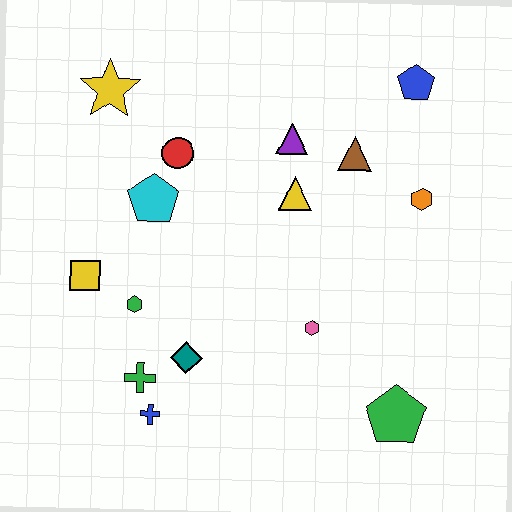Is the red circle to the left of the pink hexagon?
Yes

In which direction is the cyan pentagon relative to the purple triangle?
The cyan pentagon is to the left of the purple triangle.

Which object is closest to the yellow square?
The green hexagon is closest to the yellow square.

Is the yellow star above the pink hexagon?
Yes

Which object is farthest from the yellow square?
The blue pentagon is farthest from the yellow square.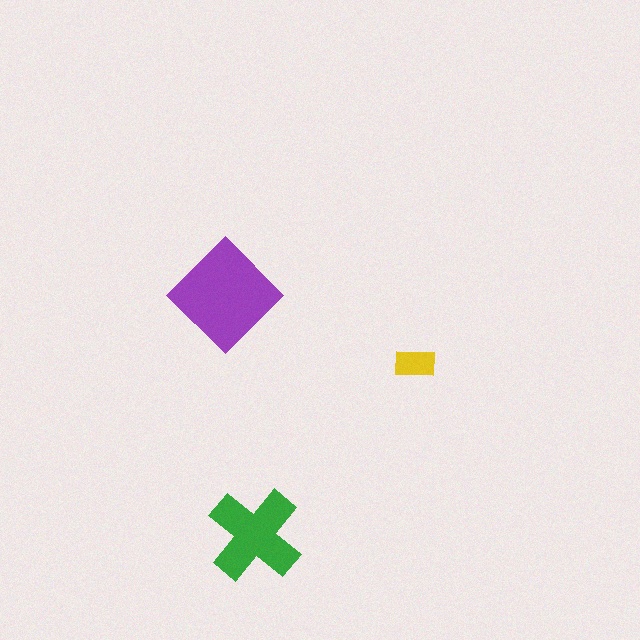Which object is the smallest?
The yellow rectangle.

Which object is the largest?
The purple diamond.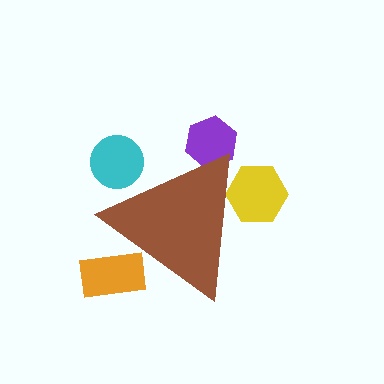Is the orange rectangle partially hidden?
Yes, the orange rectangle is partially hidden behind the brown triangle.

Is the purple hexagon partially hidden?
Yes, the purple hexagon is partially hidden behind the brown triangle.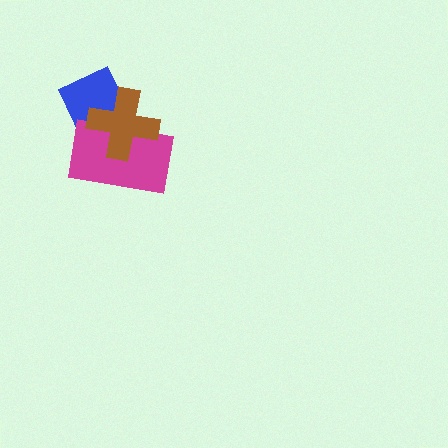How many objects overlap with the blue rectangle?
2 objects overlap with the blue rectangle.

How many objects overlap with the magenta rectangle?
2 objects overlap with the magenta rectangle.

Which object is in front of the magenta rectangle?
The brown cross is in front of the magenta rectangle.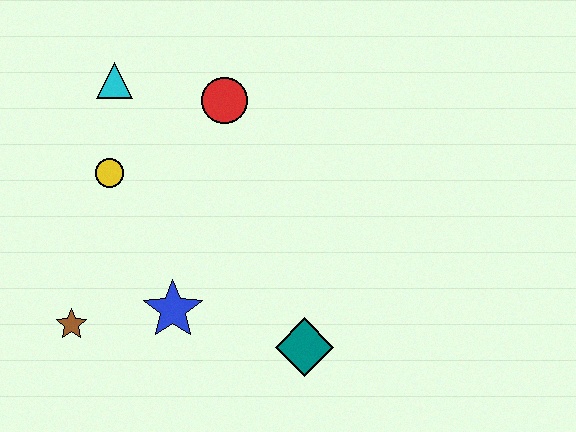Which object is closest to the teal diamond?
The blue star is closest to the teal diamond.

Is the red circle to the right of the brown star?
Yes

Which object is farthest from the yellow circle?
The teal diamond is farthest from the yellow circle.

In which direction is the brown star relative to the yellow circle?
The brown star is below the yellow circle.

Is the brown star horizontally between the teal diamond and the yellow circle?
No